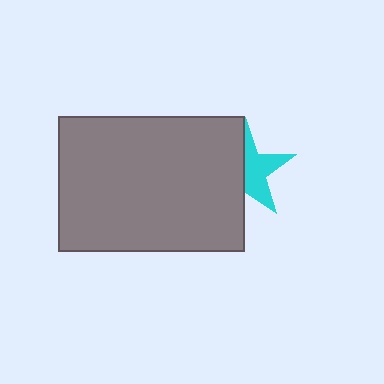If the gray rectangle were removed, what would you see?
You would see the complete cyan star.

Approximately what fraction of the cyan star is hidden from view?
Roughly 50% of the cyan star is hidden behind the gray rectangle.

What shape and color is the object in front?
The object in front is a gray rectangle.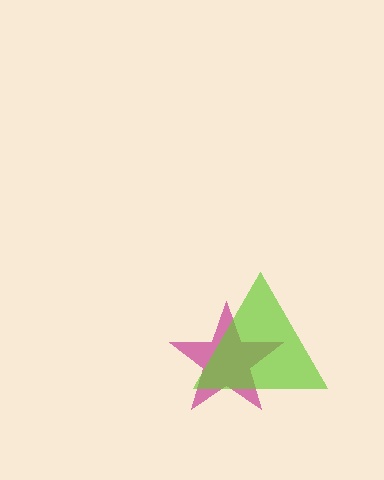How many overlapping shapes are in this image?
There are 2 overlapping shapes in the image.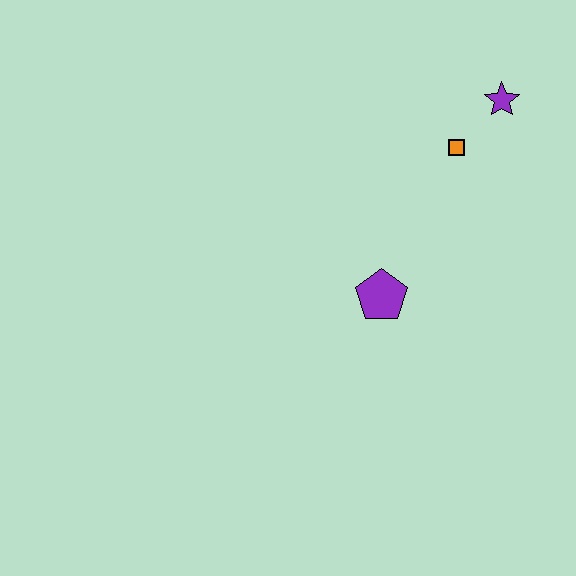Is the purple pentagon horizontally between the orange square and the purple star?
No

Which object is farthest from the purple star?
The purple pentagon is farthest from the purple star.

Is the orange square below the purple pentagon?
No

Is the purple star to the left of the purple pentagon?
No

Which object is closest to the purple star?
The orange square is closest to the purple star.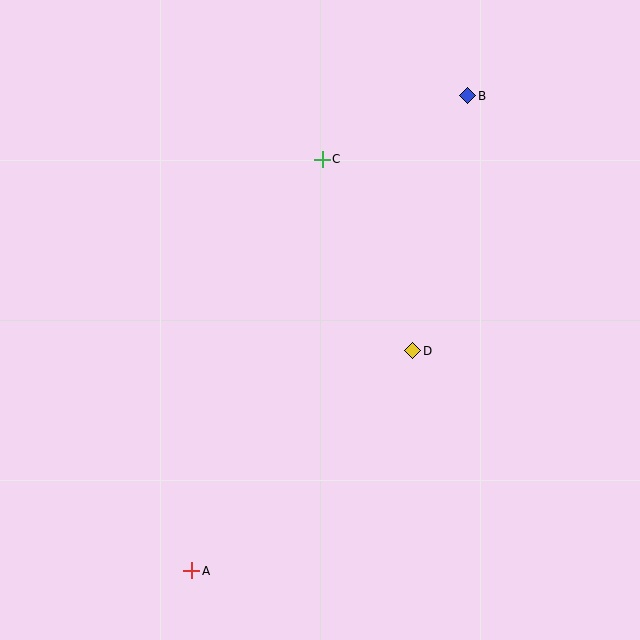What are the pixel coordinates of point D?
Point D is at (413, 351).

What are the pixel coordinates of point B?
Point B is at (468, 96).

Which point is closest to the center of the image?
Point D at (413, 351) is closest to the center.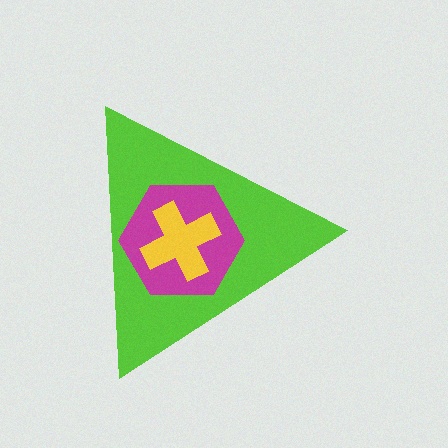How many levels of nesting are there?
3.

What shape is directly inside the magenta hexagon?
The yellow cross.